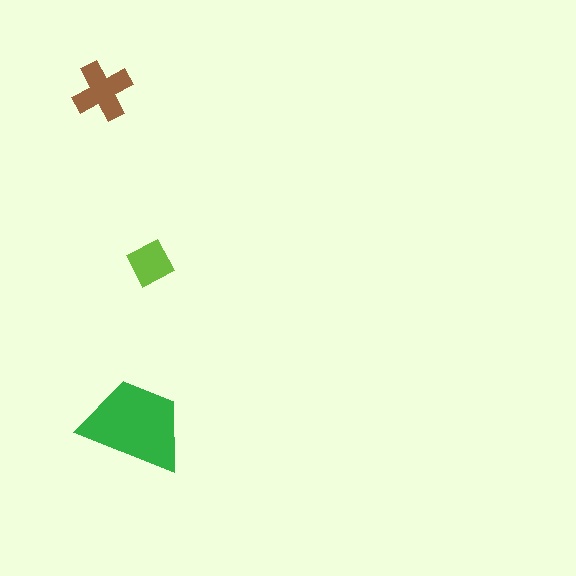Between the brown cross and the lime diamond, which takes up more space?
The brown cross.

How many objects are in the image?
There are 3 objects in the image.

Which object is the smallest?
The lime diamond.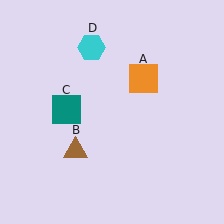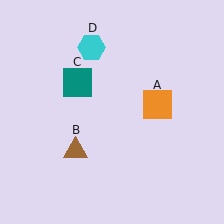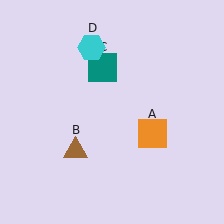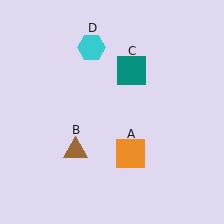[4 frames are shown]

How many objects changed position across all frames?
2 objects changed position: orange square (object A), teal square (object C).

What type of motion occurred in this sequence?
The orange square (object A), teal square (object C) rotated clockwise around the center of the scene.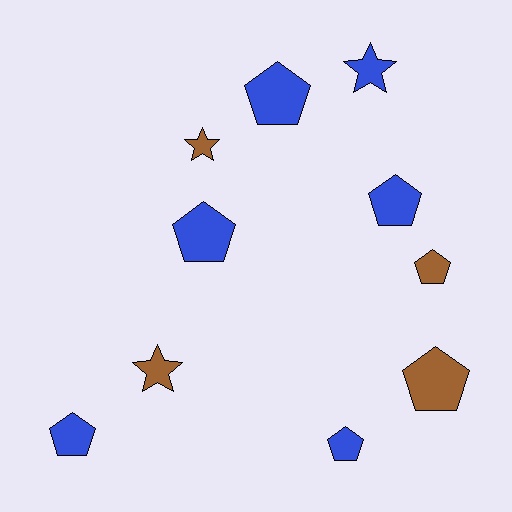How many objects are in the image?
There are 10 objects.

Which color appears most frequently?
Blue, with 6 objects.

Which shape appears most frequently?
Pentagon, with 7 objects.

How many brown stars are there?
There are 2 brown stars.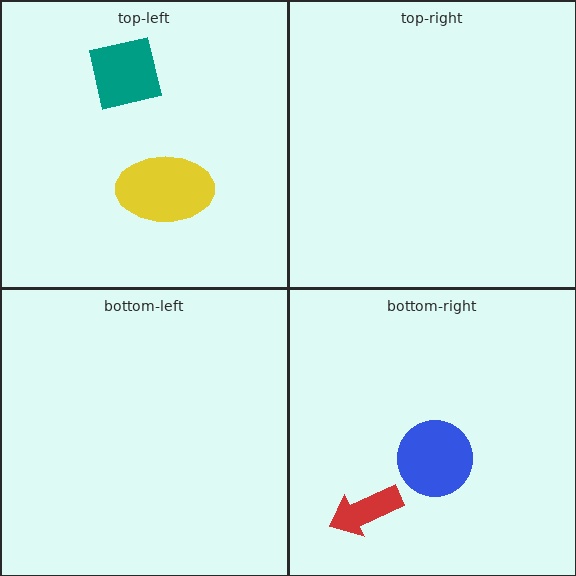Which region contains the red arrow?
The bottom-right region.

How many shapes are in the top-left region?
2.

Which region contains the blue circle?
The bottom-right region.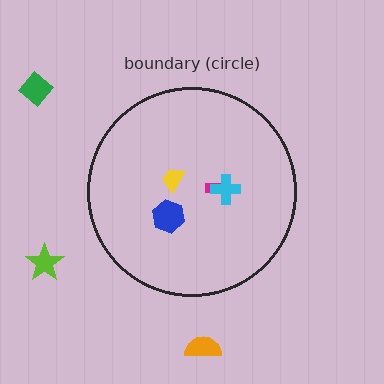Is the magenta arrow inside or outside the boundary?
Inside.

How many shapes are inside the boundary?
4 inside, 3 outside.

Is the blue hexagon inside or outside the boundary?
Inside.